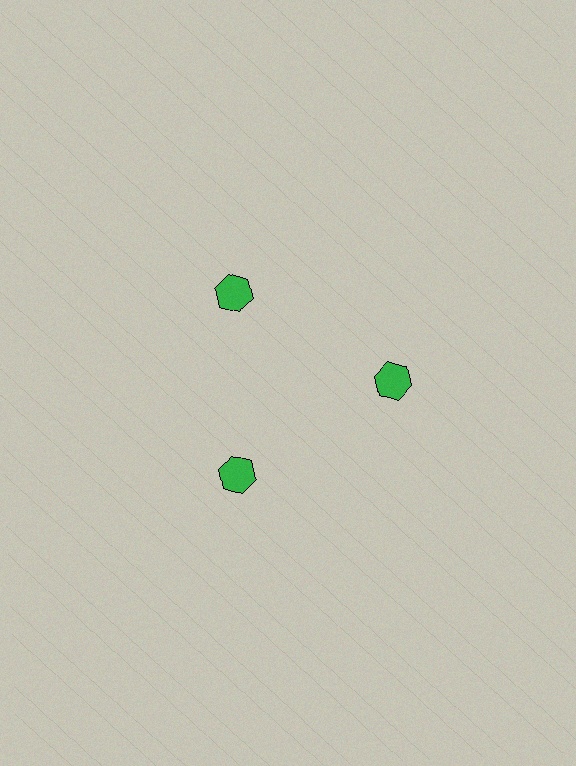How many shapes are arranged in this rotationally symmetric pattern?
There are 3 shapes, arranged in 3 groups of 1.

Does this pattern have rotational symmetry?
Yes, this pattern has 3-fold rotational symmetry. It looks the same after rotating 120 degrees around the center.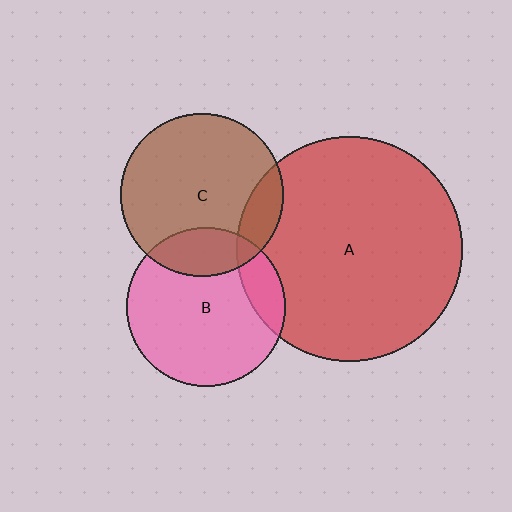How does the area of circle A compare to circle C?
Approximately 1.9 times.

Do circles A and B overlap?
Yes.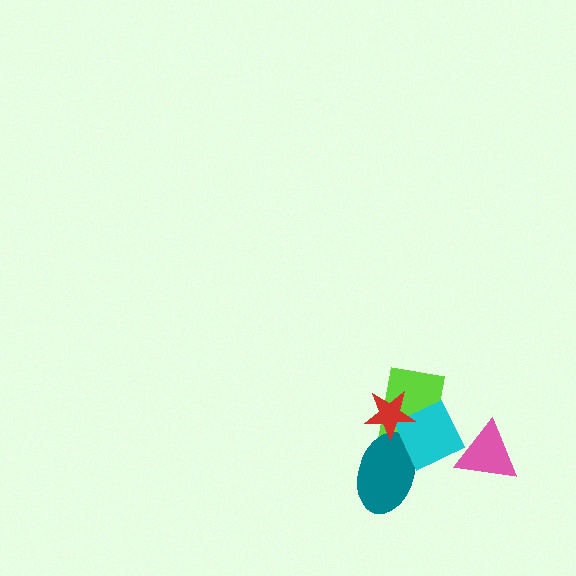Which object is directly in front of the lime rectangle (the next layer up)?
The teal ellipse is directly in front of the lime rectangle.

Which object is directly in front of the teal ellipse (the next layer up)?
The cyan square is directly in front of the teal ellipse.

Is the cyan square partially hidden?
Yes, it is partially covered by another shape.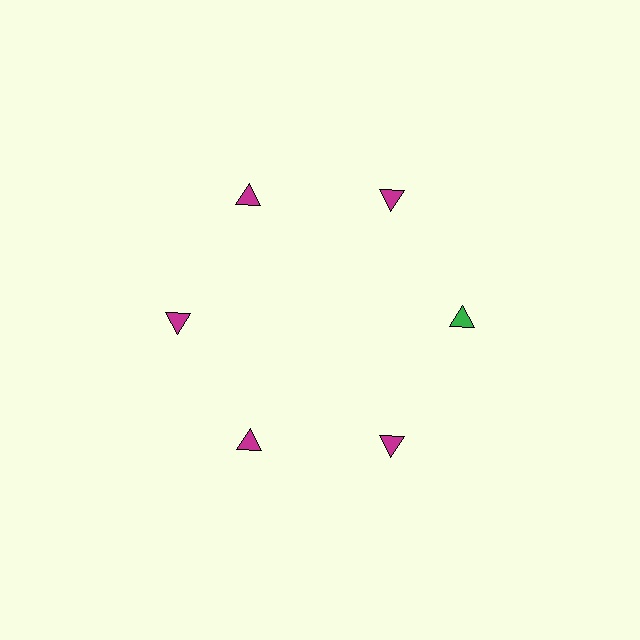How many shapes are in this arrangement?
There are 6 shapes arranged in a ring pattern.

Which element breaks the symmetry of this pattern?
The green triangle at roughly the 3 o'clock position breaks the symmetry. All other shapes are magenta triangles.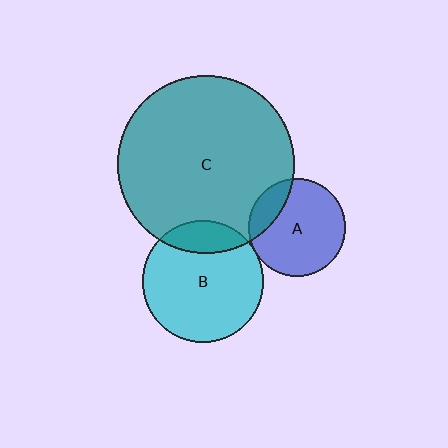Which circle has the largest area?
Circle C (teal).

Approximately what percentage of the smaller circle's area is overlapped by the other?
Approximately 20%.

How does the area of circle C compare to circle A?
Approximately 3.3 times.